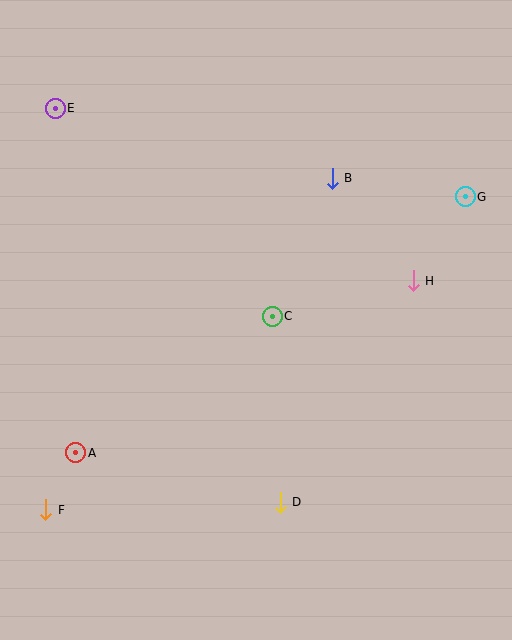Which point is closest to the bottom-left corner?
Point F is closest to the bottom-left corner.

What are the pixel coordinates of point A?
Point A is at (76, 453).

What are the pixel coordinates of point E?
Point E is at (55, 108).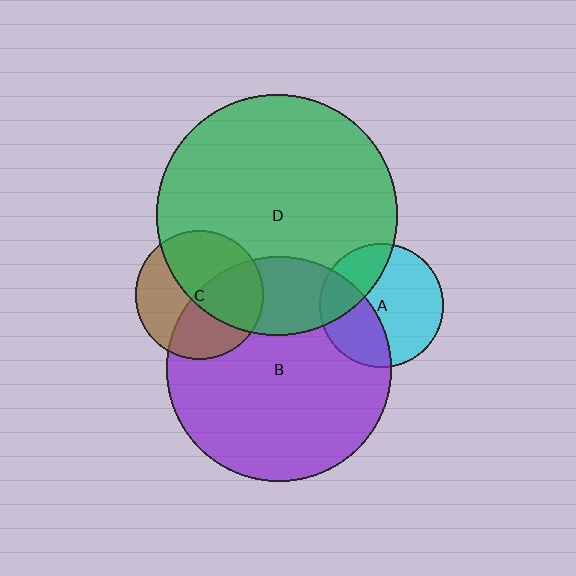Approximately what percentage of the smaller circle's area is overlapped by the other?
Approximately 35%.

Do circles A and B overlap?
Yes.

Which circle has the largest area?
Circle D (green).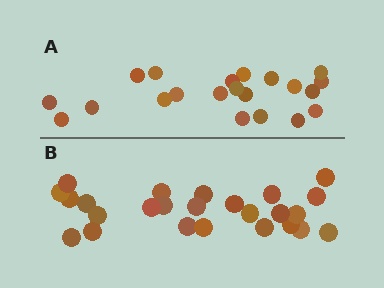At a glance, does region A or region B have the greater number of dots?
Region B (the bottom region) has more dots.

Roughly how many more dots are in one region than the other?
Region B has about 4 more dots than region A.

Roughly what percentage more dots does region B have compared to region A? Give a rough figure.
About 20% more.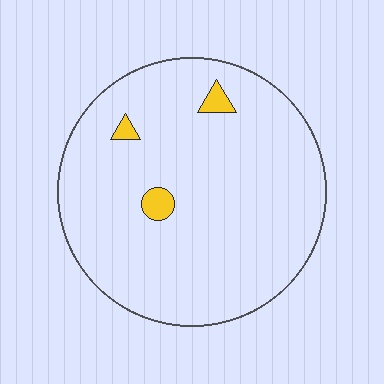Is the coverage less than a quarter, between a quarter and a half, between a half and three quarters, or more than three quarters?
Less than a quarter.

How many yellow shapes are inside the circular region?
3.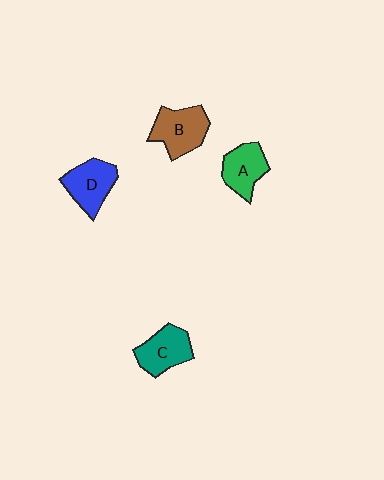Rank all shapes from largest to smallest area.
From largest to smallest: B (brown), D (blue), C (teal), A (green).